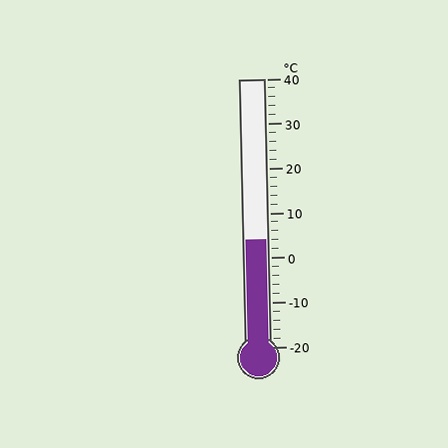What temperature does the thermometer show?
The thermometer shows approximately 4°C.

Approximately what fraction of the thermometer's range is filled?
The thermometer is filled to approximately 40% of its range.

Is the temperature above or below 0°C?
The temperature is above 0°C.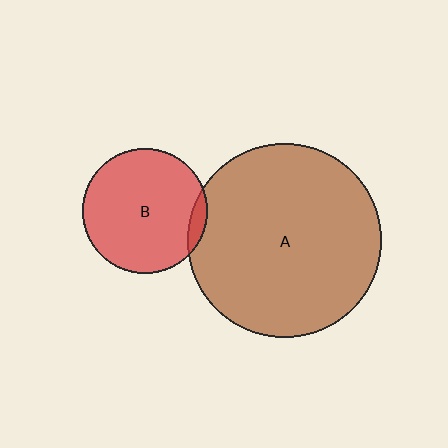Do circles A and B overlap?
Yes.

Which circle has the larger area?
Circle A (brown).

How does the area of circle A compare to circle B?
Approximately 2.4 times.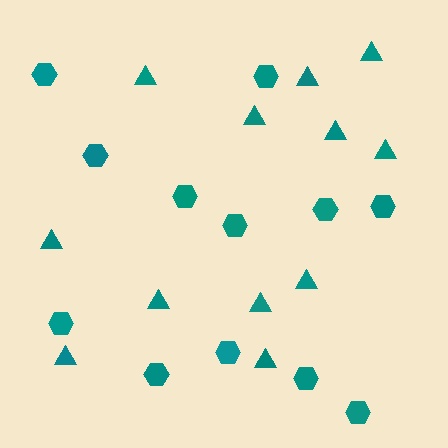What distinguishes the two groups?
There are 2 groups: one group of hexagons (12) and one group of triangles (12).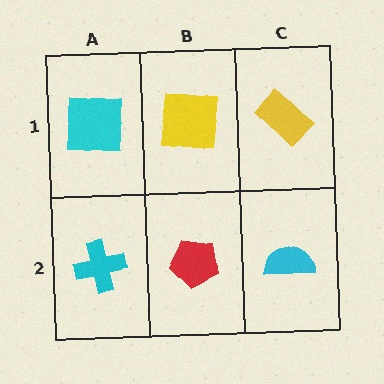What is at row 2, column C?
A cyan semicircle.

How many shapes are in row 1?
3 shapes.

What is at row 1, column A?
A cyan square.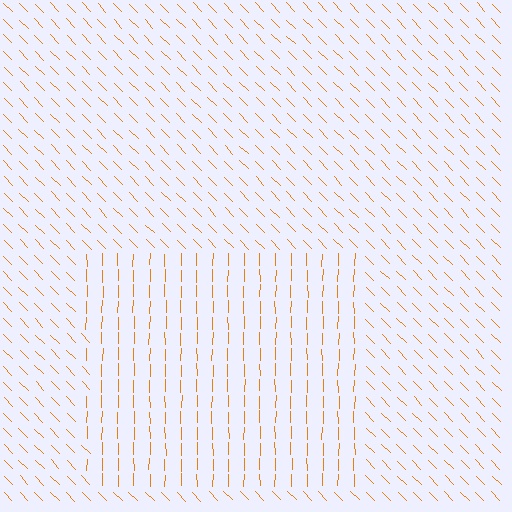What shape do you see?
I see a rectangle.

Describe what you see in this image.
The image is filled with small orange line segments. A rectangle region in the image has lines oriented differently from the surrounding lines, creating a visible texture boundary.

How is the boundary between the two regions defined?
The boundary is defined purely by a change in line orientation (approximately 45 degrees difference). All lines are the same color and thickness.